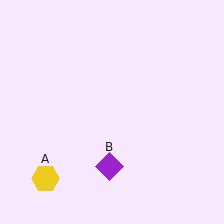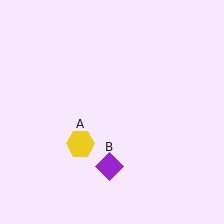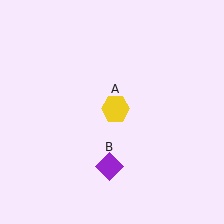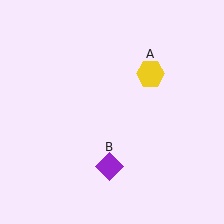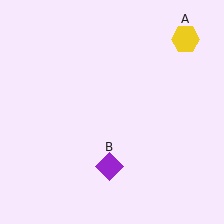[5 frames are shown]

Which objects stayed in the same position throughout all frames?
Purple diamond (object B) remained stationary.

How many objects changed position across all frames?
1 object changed position: yellow hexagon (object A).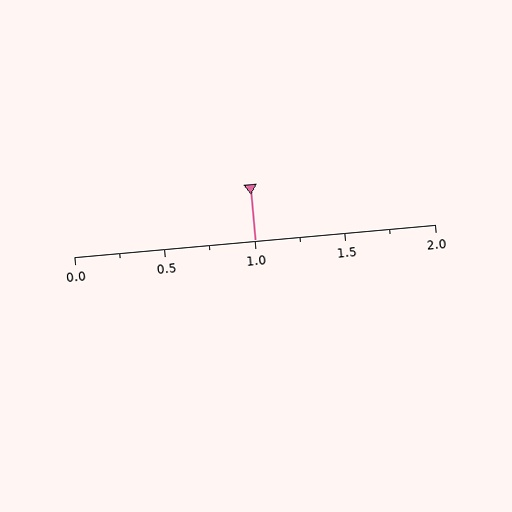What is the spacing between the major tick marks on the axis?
The major ticks are spaced 0.5 apart.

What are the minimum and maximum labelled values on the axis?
The axis runs from 0.0 to 2.0.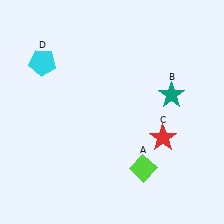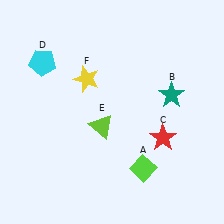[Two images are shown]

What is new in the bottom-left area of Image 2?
A lime triangle (E) was added in the bottom-left area of Image 2.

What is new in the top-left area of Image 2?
A yellow star (F) was added in the top-left area of Image 2.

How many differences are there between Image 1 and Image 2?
There are 2 differences between the two images.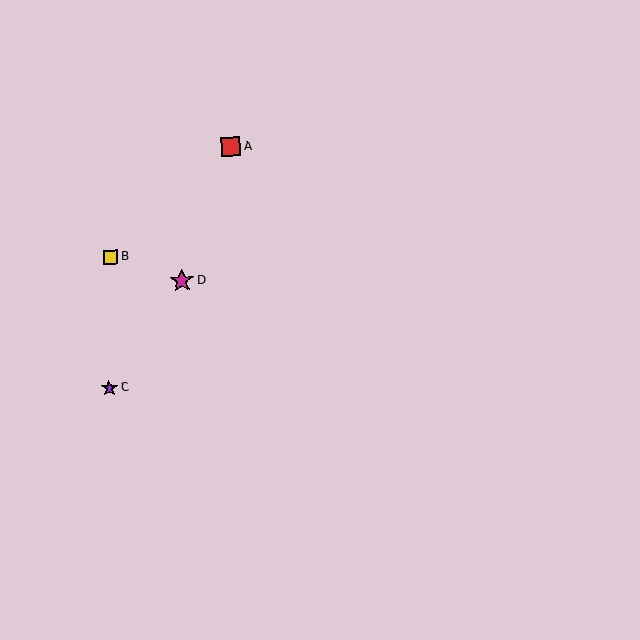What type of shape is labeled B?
Shape B is a yellow square.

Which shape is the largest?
The magenta star (labeled D) is the largest.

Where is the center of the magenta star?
The center of the magenta star is at (182, 281).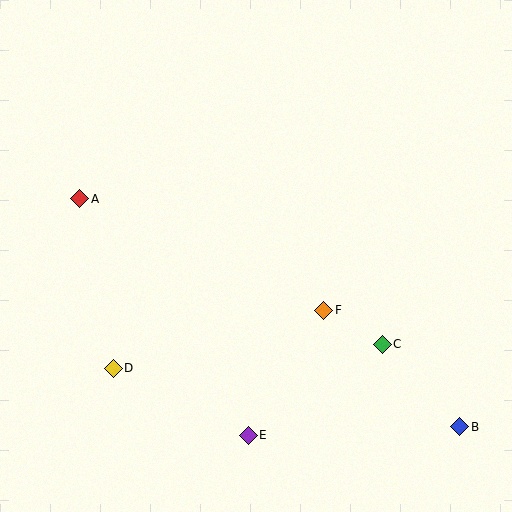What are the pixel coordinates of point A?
Point A is at (80, 199).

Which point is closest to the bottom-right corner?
Point B is closest to the bottom-right corner.